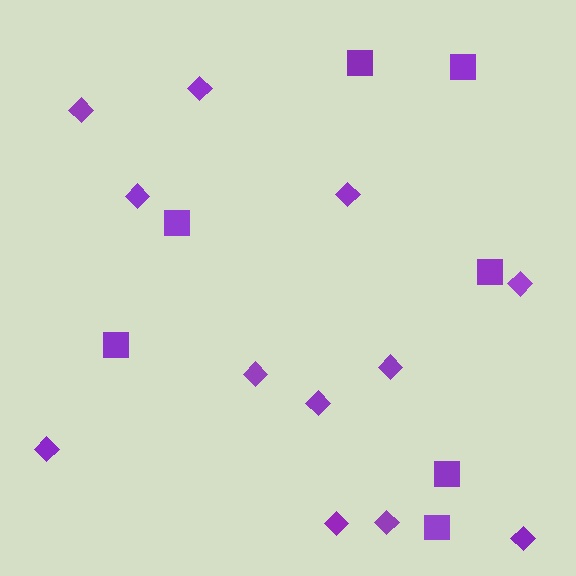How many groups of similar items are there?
There are 2 groups: one group of squares (7) and one group of diamonds (12).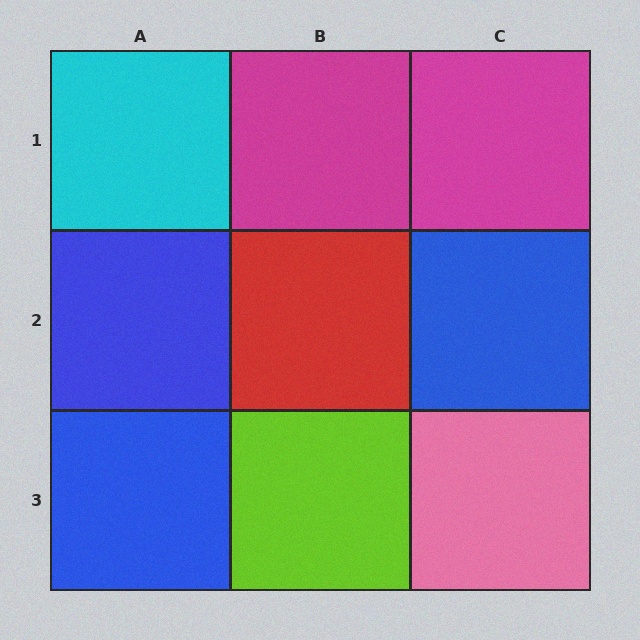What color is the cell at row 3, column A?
Blue.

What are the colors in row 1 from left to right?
Cyan, magenta, magenta.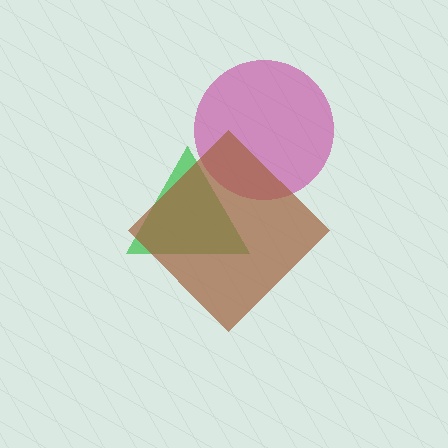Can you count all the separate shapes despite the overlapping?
Yes, there are 3 separate shapes.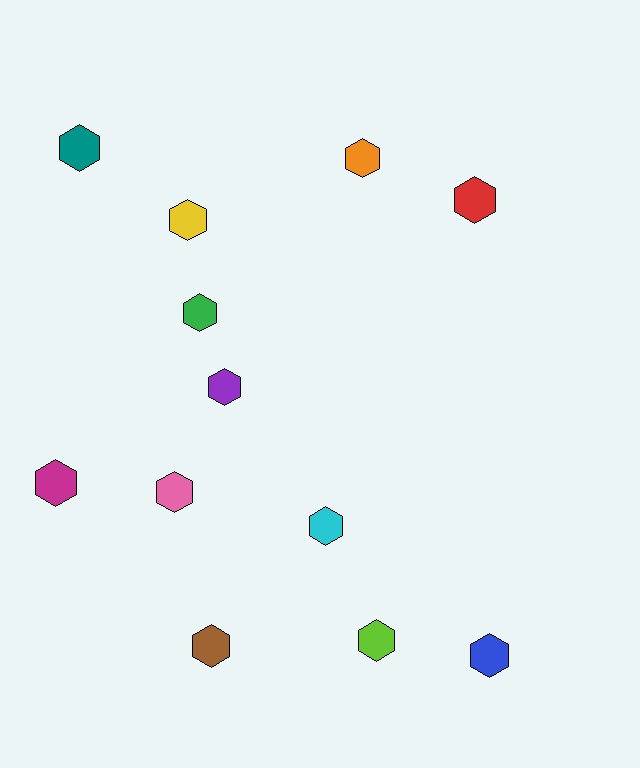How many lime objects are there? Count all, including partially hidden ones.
There is 1 lime object.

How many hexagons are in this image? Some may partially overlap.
There are 12 hexagons.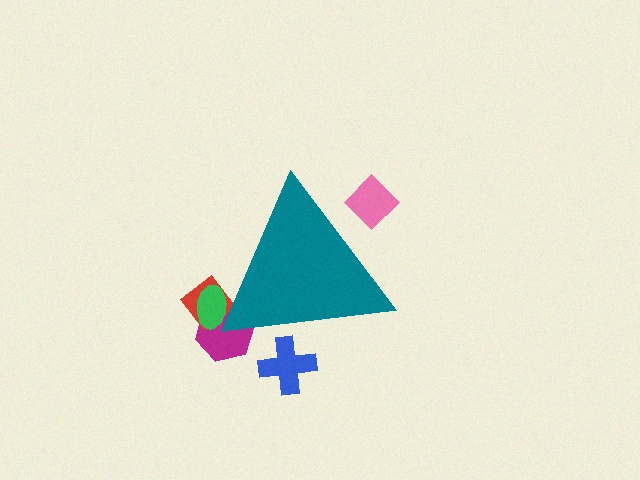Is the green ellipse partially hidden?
Yes, the green ellipse is partially hidden behind the teal triangle.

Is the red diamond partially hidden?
Yes, the red diamond is partially hidden behind the teal triangle.